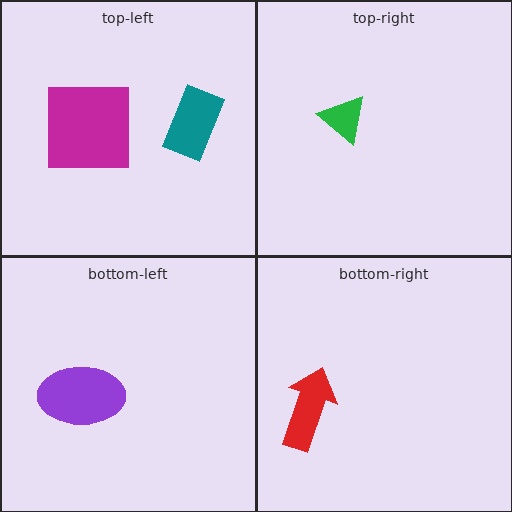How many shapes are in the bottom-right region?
1.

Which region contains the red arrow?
The bottom-right region.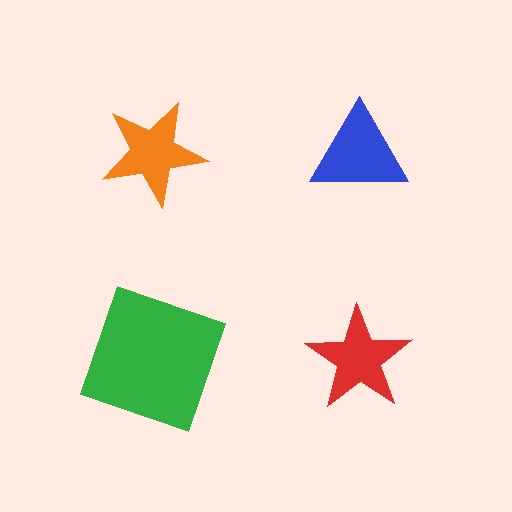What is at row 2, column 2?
A red star.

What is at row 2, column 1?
A green square.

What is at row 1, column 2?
A blue triangle.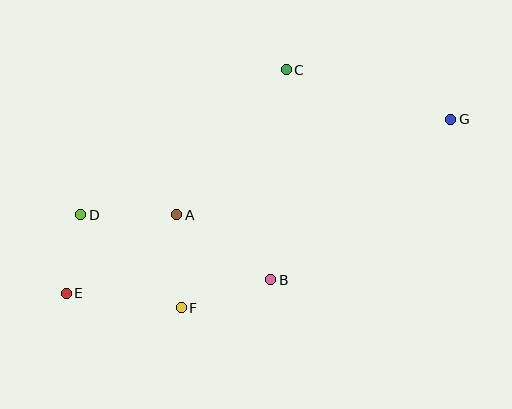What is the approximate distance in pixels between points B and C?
The distance between B and C is approximately 210 pixels.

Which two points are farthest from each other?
Points E and G are farthest from each other.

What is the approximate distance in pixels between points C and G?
The distance between C and G is approximately 172 pixels.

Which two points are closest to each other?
Points D and E are closest to each other.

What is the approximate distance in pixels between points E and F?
The distance between E and F is approximately 116 pixels.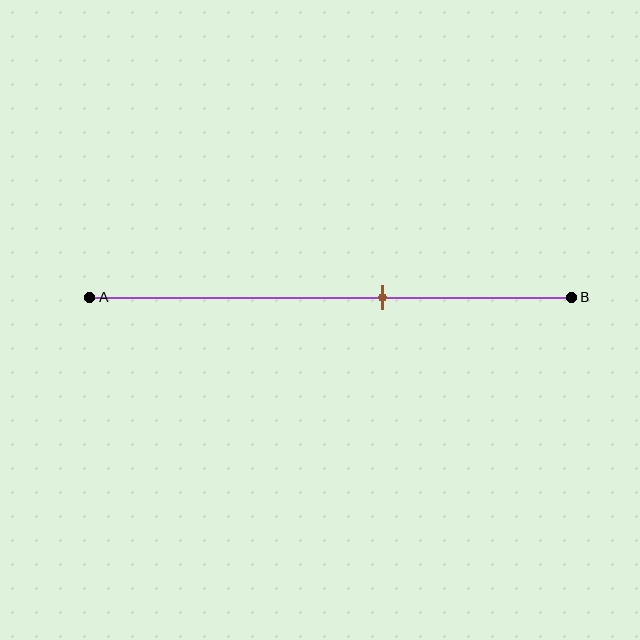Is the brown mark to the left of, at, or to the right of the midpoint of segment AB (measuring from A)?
The brown mark is to the right of the midpoint of segment AB.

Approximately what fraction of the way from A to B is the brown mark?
The brown mark is approximately 60% of the way from A to B.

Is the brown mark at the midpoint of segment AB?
No, the mark is at about 60% from A, not at the 50% midpoint.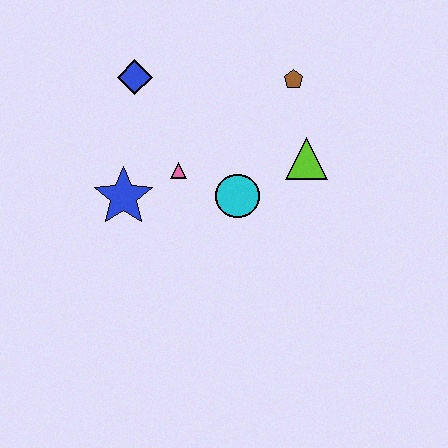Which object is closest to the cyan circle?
The pink triangle is closest to the cyan circle.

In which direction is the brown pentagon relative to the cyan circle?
The brown pentagon is above the cyan circle.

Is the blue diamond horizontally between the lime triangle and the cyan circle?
No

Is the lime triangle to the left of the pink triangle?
No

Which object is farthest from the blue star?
The brown pentagon is farthest from the blue star.